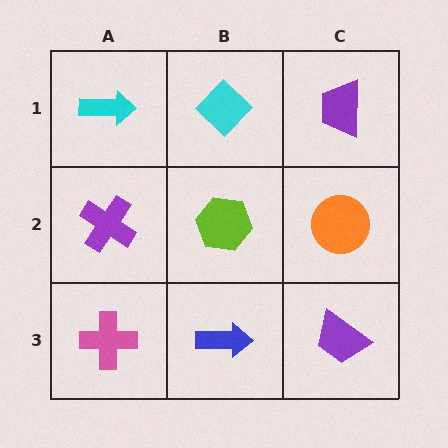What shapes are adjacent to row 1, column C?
An orange circle (row 2, column C), a cyan diamond (row 1, column B).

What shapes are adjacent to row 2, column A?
A cyan arrow (row 1, column A), a pink cross (row 3, column A), a lime hexagon (row 2, column B).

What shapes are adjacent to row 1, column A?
A purple cross (row 2, column A), a cyan diamond (row 1, column B).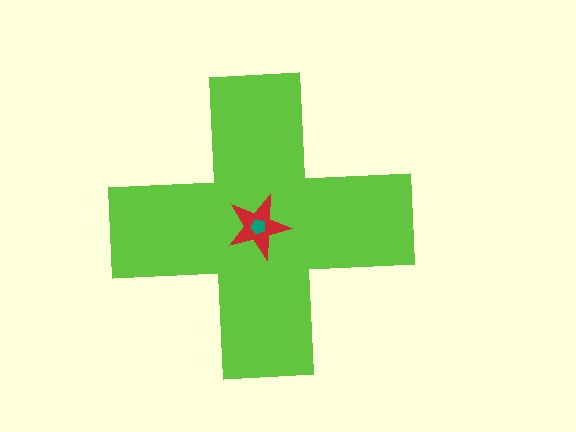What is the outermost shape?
The lime cross.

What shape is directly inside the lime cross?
The red star.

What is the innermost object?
The teal pentagon.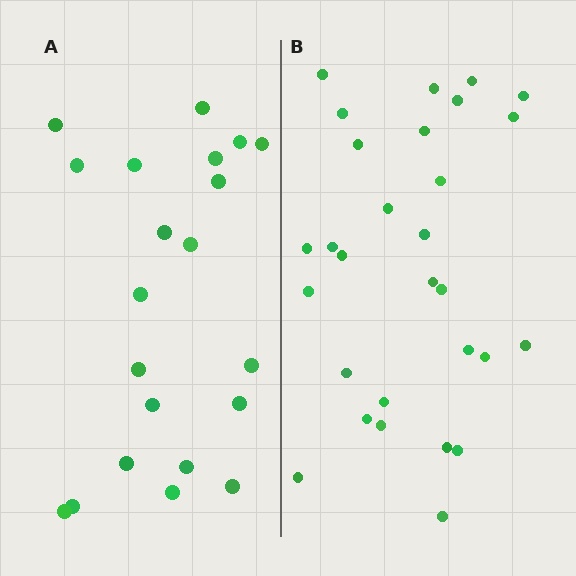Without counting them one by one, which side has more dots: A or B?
Region B (the right region) has more dots.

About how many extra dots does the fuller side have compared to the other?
Region B has roughly 8 or so more dots than region A.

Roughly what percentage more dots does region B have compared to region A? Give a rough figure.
About 40% more.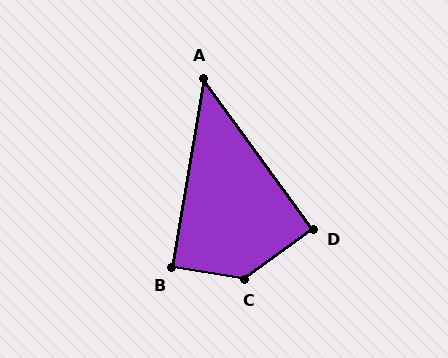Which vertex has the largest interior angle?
C, at approximately 134 degrees.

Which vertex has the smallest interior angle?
A, at approximately 46 degrees.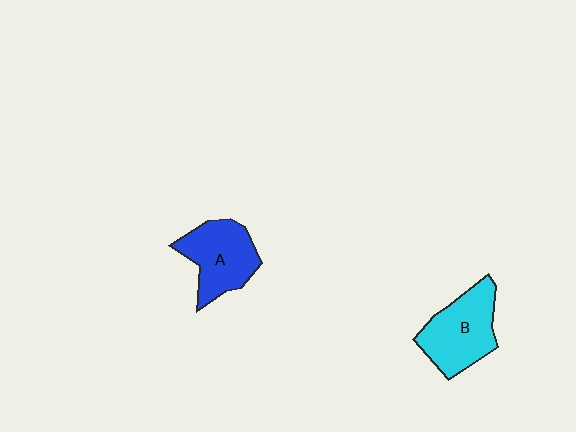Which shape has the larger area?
Shape B (cyan).